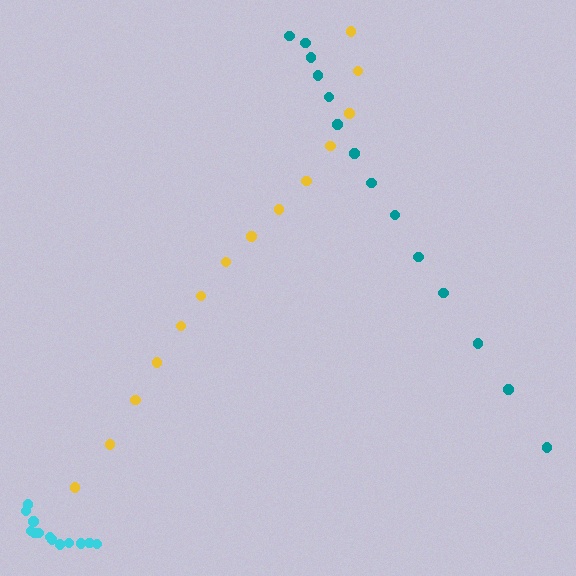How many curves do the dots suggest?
There are 3 distinct paths.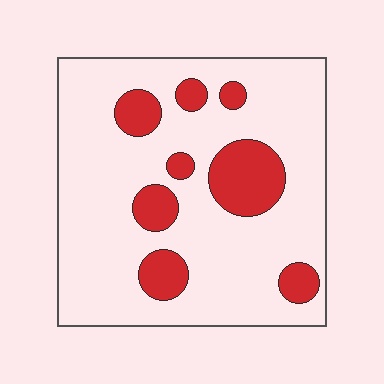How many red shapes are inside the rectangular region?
8.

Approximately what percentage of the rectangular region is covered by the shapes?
Approximately 20%.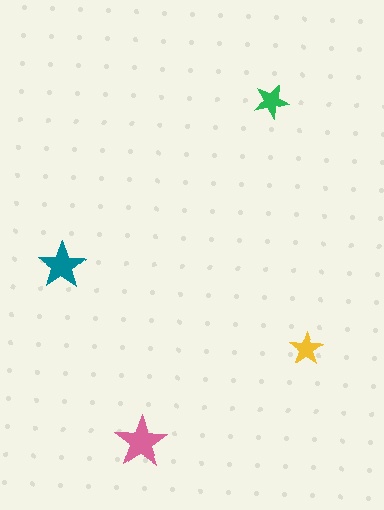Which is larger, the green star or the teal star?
The teal one.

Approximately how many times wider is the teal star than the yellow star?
About 1.5 times wider.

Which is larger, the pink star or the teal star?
The pink one.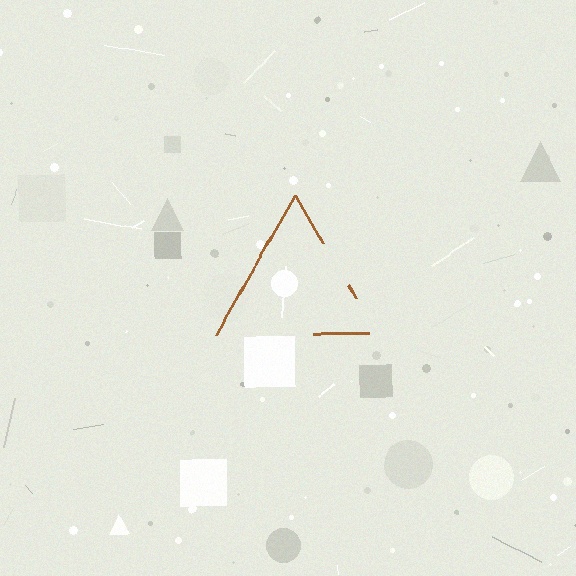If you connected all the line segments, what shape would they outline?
They would outline a triangle.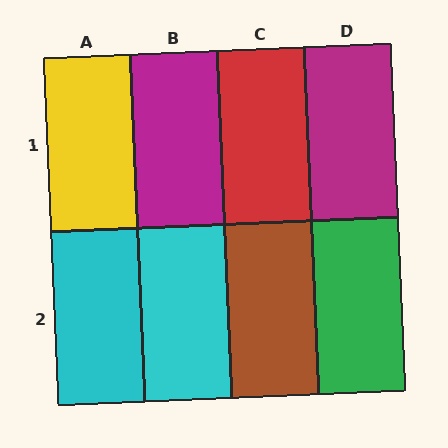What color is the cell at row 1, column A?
Yellow.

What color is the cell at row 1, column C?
Red.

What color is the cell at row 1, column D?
Magenta.